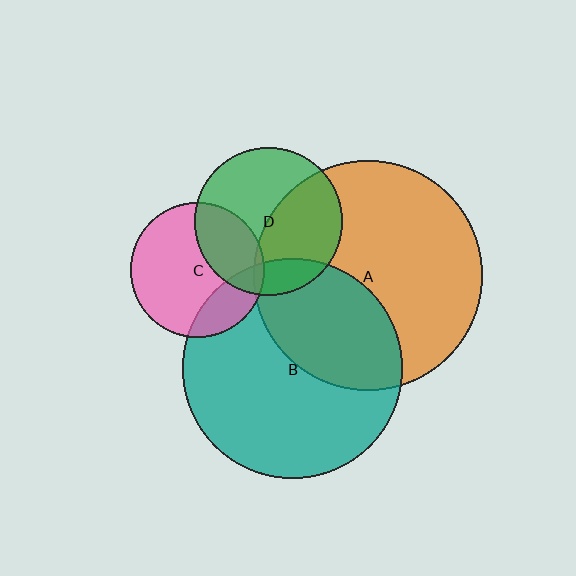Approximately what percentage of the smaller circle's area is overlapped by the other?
Approximately 30%.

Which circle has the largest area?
Circle A (orange).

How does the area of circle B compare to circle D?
Approximately 2.2 times.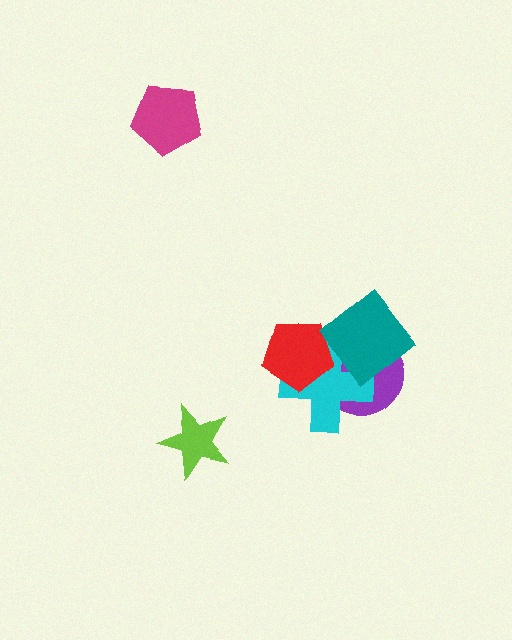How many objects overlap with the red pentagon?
2 objects overlap with the red pentagon.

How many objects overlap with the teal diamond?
2 objects overlap with the teal diamond.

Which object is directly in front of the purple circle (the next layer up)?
The cyan cross is directly in front of the purple circle.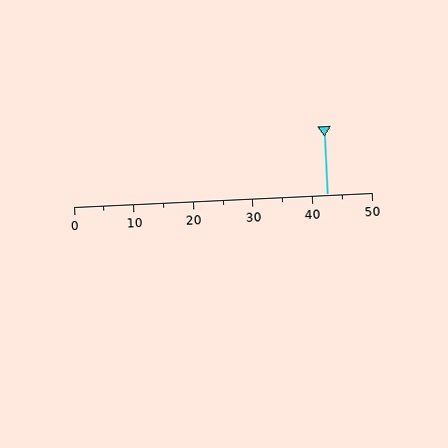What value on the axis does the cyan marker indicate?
The marker indicates approximately 42.5.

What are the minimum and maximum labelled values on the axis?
The axis runs from 0 to 50.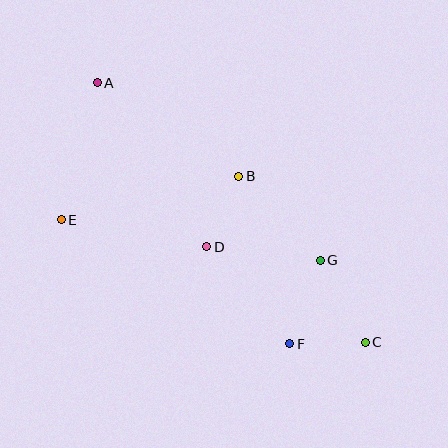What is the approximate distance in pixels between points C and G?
The distance between C and G is approximately 93 pixels.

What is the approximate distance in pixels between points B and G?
The distance between B and G is approximately 117 pixels.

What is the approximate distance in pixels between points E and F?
The distance between E and F is approximately 260 pixels.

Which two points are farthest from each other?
Points A and C are farthest from each other.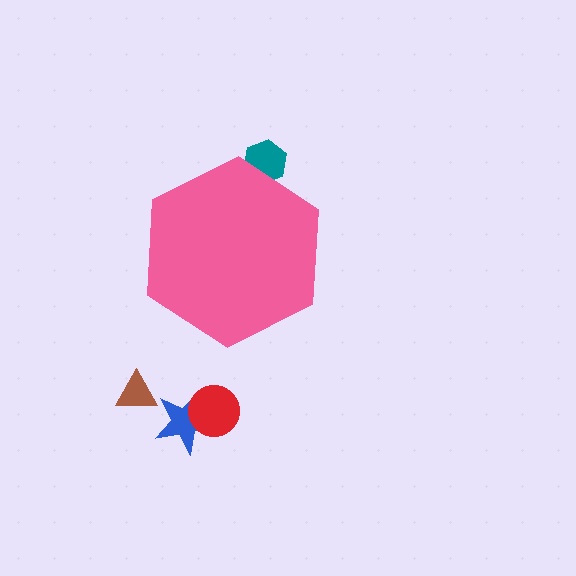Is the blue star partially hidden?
No, the blue star is fully visible.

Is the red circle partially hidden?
No, the red circle is fully visible.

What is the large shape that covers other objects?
A pink hexagon.